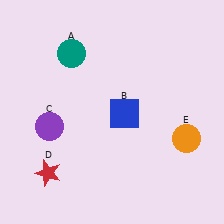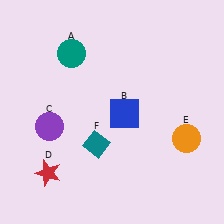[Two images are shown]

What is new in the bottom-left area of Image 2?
A teal diamond (F) was added in the bottom-left area of Image 2.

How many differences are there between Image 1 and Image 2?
There is 1 difference between the two images.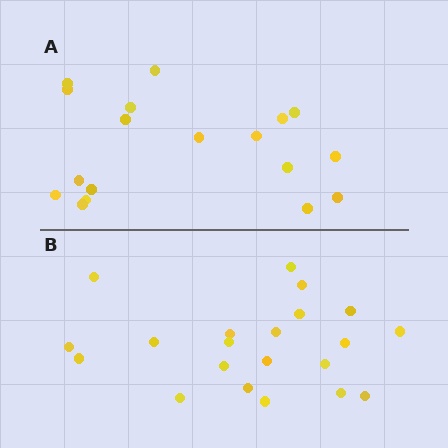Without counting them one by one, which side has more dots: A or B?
Region B (the bottom region) has more dots.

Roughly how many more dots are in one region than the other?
Region B has just a few more — roughly 2 or 3 more dots than region A.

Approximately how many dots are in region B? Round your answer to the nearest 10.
About 20 dots. (The exact count is 21, which rounds to 20.)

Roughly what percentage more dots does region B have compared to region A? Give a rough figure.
About 15% more.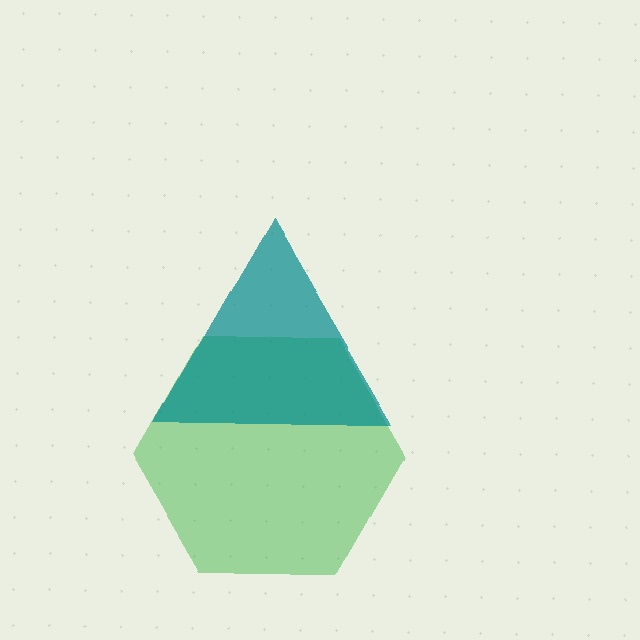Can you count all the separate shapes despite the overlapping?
Yes, there are 2 separate shapes.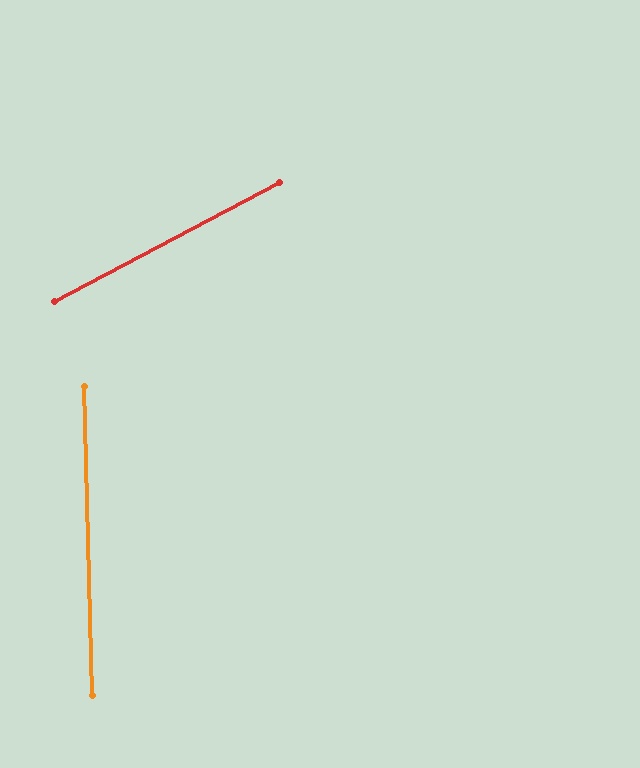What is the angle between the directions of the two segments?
Approximately 64 degrees.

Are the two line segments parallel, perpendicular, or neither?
Neither parallel nor perpendicular — they differ by about 64°.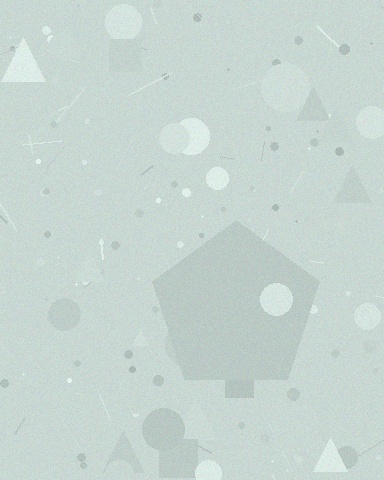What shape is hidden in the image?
A pentagon is hidden in the image.